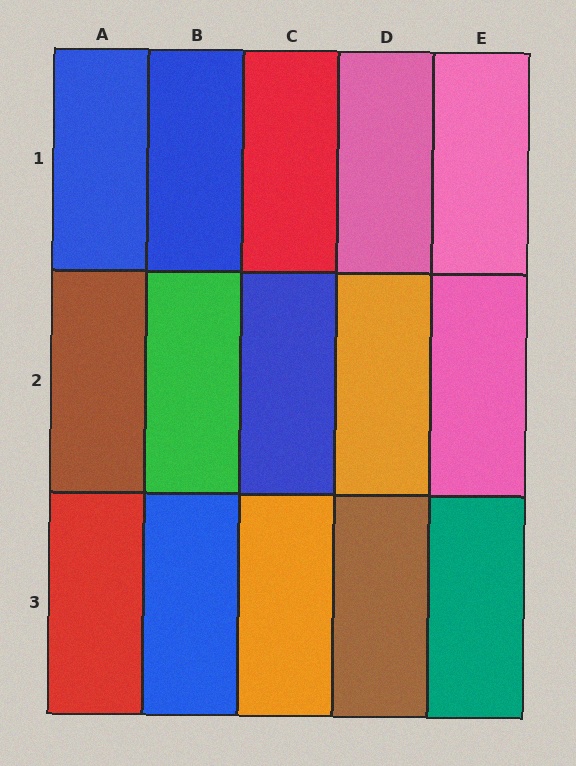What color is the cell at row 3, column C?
Orange.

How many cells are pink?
3 cells are pink.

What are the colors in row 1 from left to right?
Blue, blue, red, pink, pink.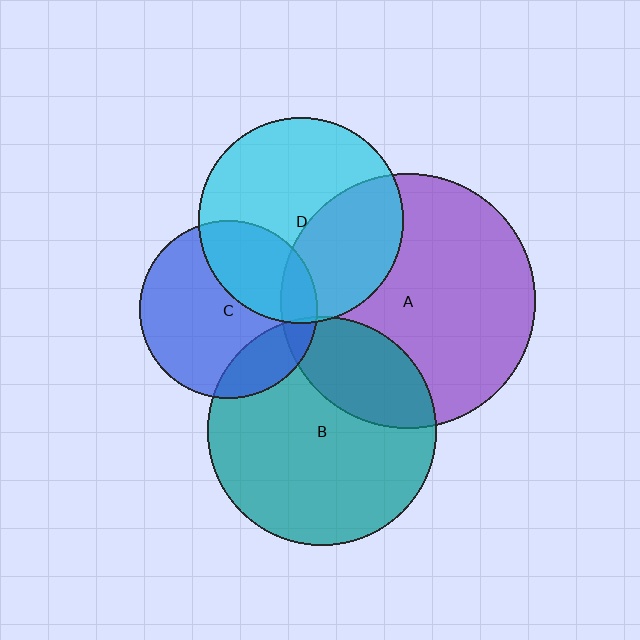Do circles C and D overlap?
Yes.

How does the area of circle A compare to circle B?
Approximately 1.2 times.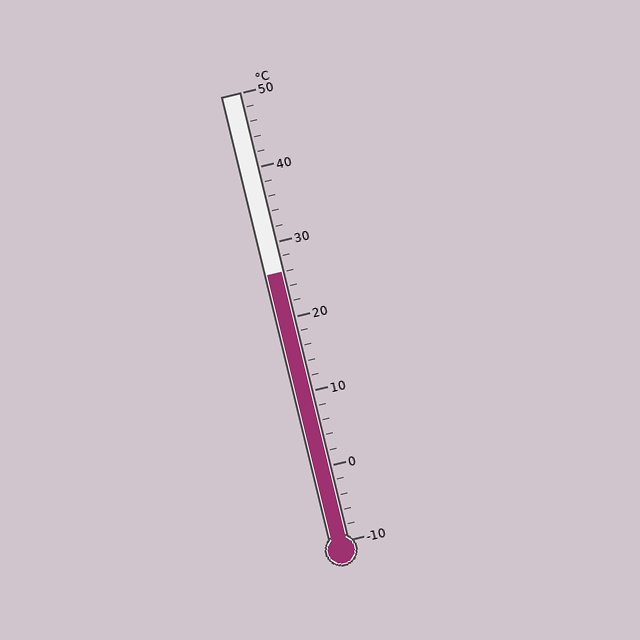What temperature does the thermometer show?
The thermometer shows approximately 26°C.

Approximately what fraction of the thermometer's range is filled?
The thermometer is filled to approximately 60% of its range.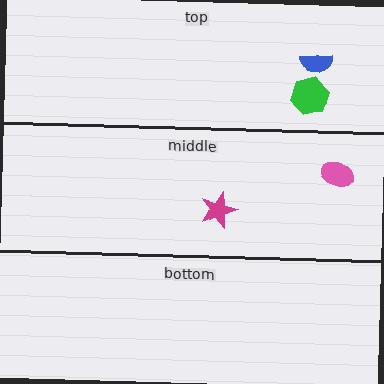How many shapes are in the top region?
2.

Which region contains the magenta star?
The middle region.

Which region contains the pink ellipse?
The middle region.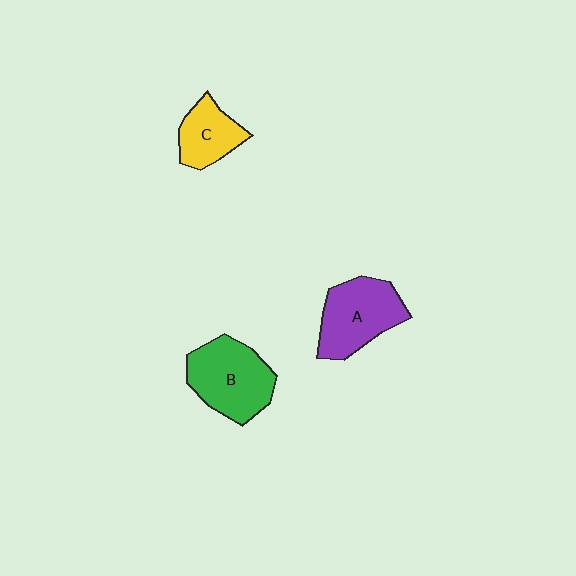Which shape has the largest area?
Shape B (green).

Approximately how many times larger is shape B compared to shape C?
Approximately 1.6 times.